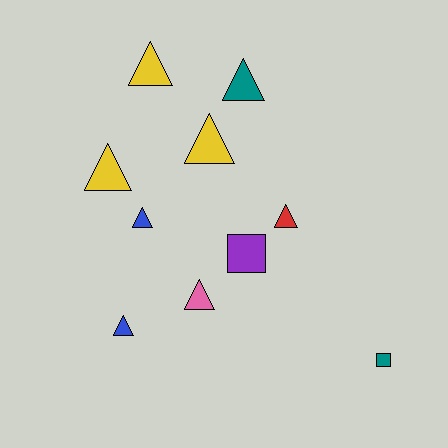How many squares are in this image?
There are 2 squares.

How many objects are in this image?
There are 10 objects.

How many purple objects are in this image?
There is 1 purple object.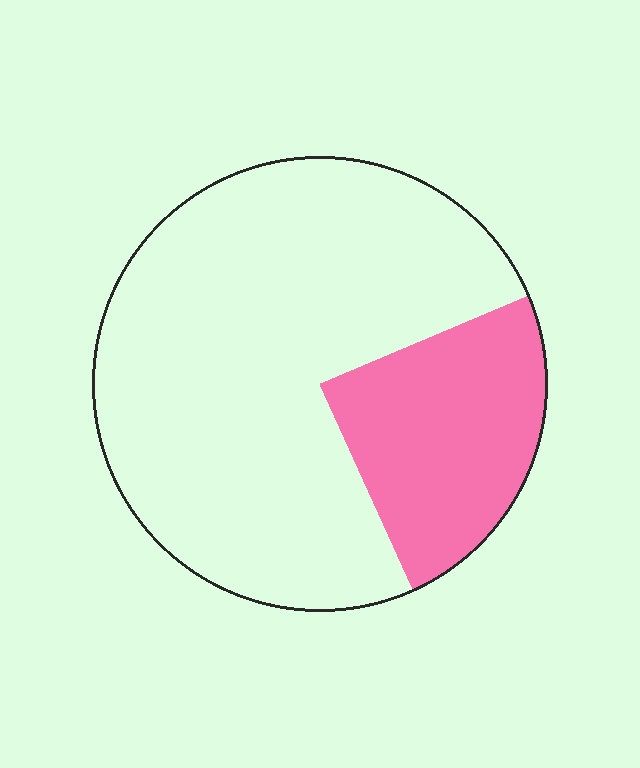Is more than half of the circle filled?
No.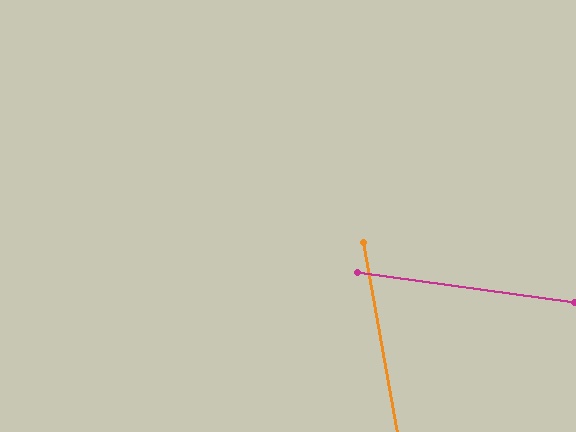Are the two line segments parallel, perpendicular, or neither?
Neither parallel nor perpendicular — they differ by about 72°.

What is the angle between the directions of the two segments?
Approximately 72 degrees.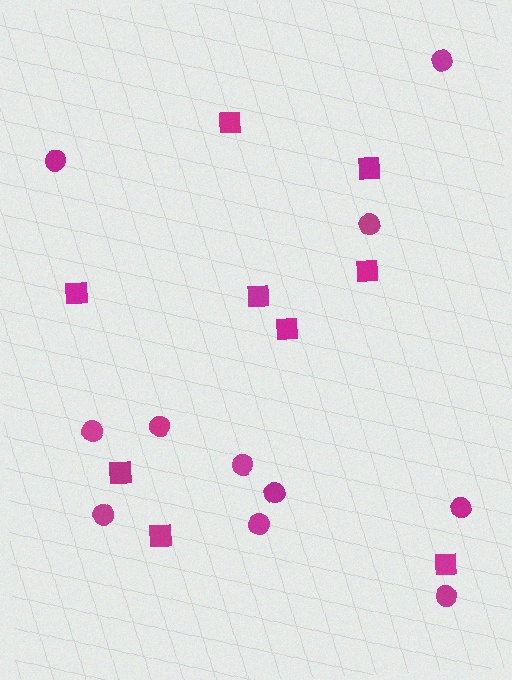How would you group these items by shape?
There are 2 groups: one group of squares (9) and one group of circles (11).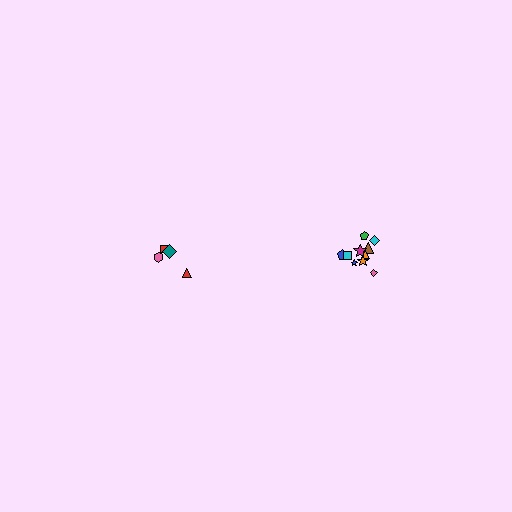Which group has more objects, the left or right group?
The right group.